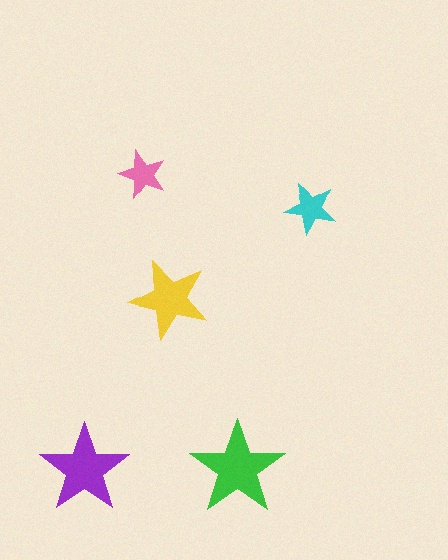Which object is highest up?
The pink star is topmost.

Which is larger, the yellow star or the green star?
The green one.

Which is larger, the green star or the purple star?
The green one.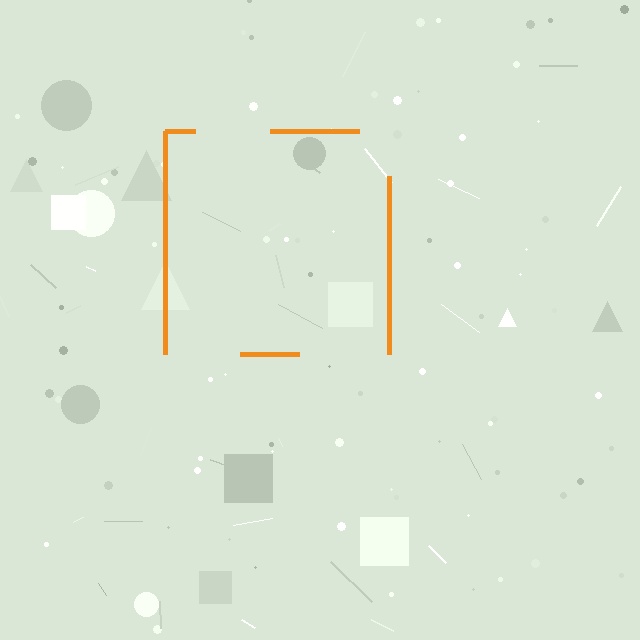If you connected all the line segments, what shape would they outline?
They would outline a square.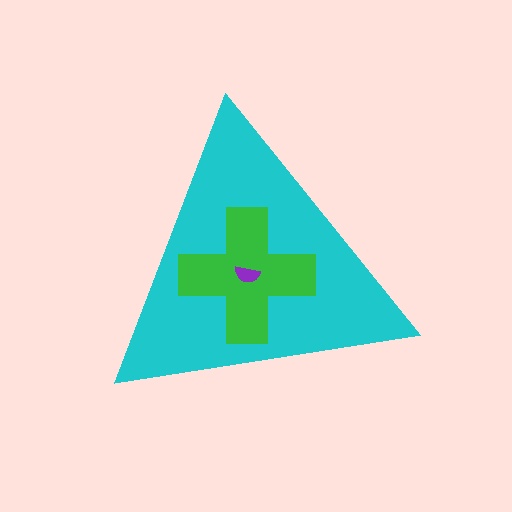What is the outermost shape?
The cyan triangle.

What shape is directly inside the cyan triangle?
The green cross.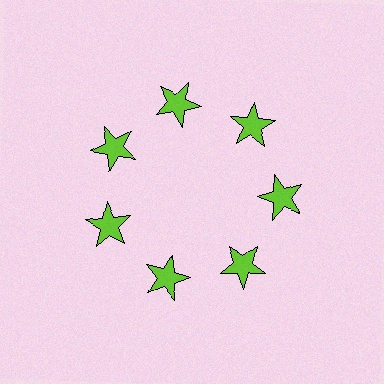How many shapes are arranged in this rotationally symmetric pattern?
There are 7 shapes, arranged in 7 groups of 1.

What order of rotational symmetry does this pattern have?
This pattern has 7-fold rotational symmetry.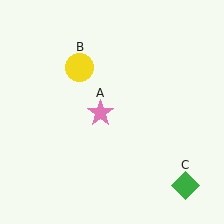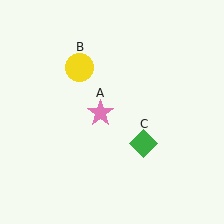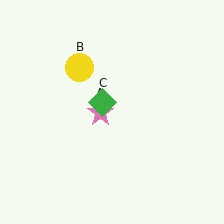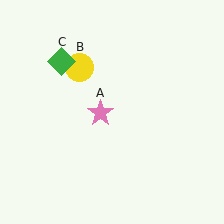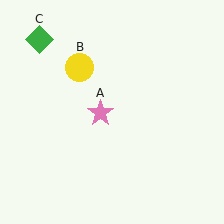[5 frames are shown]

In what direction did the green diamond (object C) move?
The green diamond (object C) moved up and to the left.